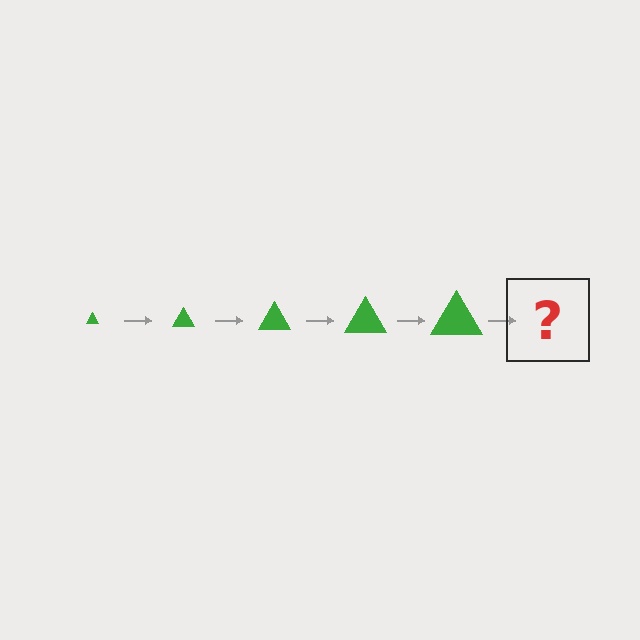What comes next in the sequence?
The next element should be a green triangle, larger than the previous one.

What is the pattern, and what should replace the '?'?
The pattern is that the triangle gets progressively larger each step. The '?' should be a green triangle, larger than the previous one.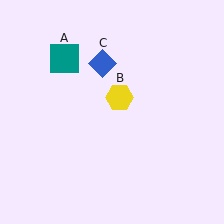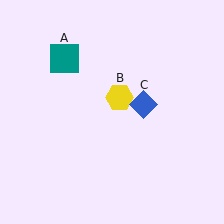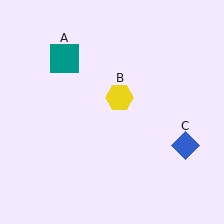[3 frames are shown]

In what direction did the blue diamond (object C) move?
The blue diamond (object C) moved down and to the right.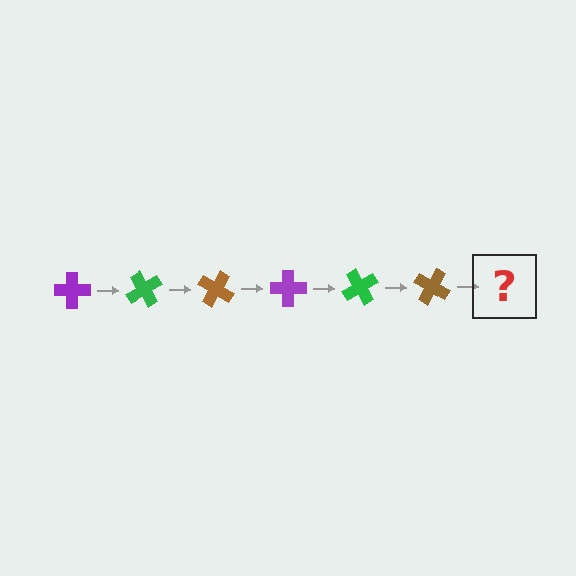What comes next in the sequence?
The next element should be a purple cross, rotated 360 degrees from the start.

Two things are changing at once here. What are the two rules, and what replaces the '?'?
The two rules are that it rotates 60 degrees each step and the color cycles through purple, green, and brown. The '?' should be a purple cross, rotated 360 degrees from the start.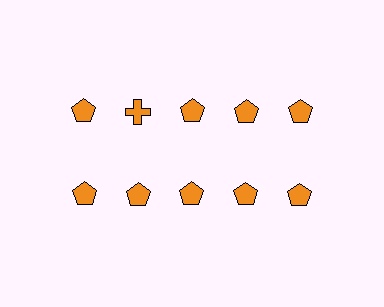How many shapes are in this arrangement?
There are 10 shapes arranged in a grid pattern.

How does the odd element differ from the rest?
It has a different shape: cross instead of pentagon.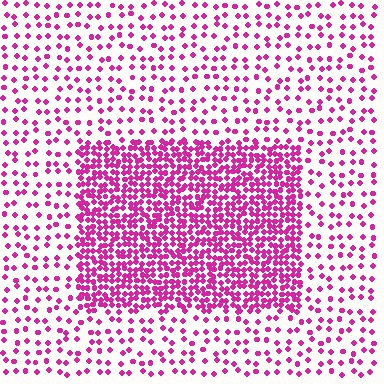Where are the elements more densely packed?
The elements are more densely packed inside the rectangle boundary.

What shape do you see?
I see a rectangle.